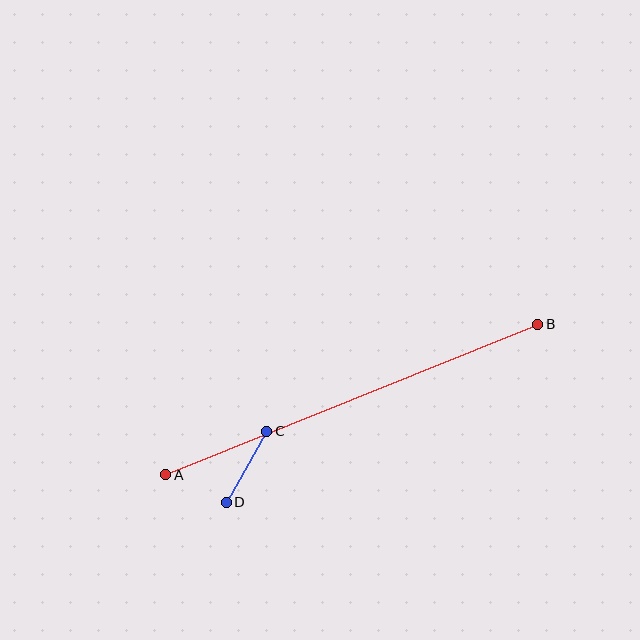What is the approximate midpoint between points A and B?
The midpoint is at approximately (352, 399) pixels.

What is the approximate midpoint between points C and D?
The midpoint is at approximately (247, 467) pixels.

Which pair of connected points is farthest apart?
Points A and B are farthest apart.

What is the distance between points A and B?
The distance is approximately 401 pixels.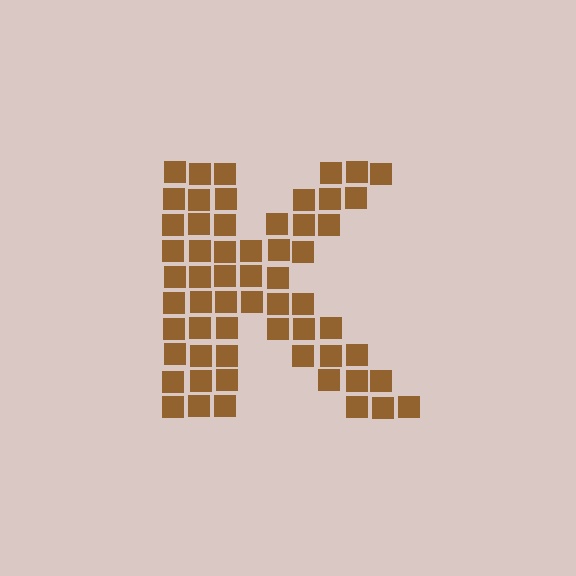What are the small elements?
The small elements are squares.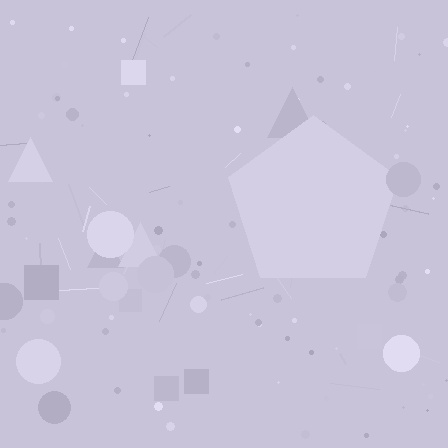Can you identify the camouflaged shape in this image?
The camouflaged shape is a pentagon.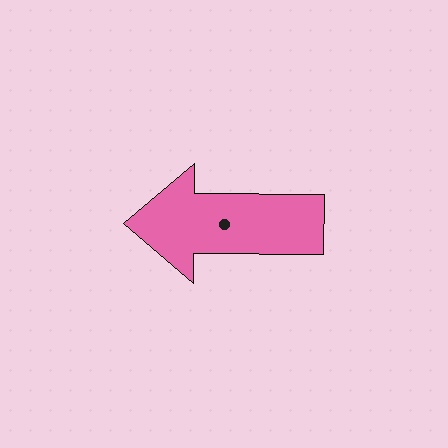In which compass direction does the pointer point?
West.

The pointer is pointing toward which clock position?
Roughly 9 o'clock.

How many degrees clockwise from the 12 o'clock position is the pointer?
Approximately 270 degrees.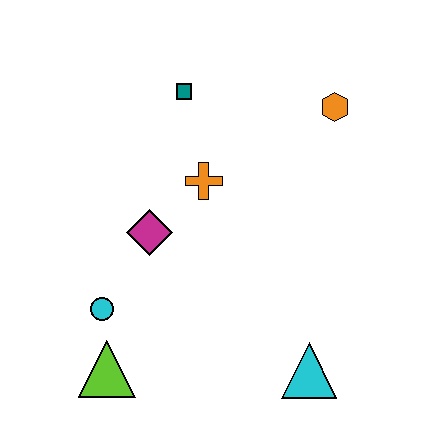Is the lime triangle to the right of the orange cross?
No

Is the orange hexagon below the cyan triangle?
No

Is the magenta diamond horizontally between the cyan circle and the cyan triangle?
Yes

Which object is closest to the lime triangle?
The cyan circle is closest to the lime triangle.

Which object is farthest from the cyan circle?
The orange hexagon is farthest from the cyan circle.